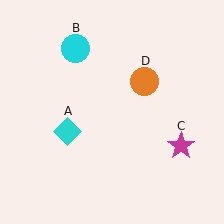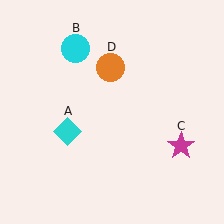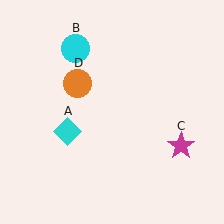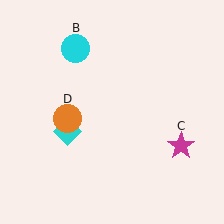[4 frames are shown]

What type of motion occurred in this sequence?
The orange circle (object D) rotated counterclockwise around the center of the scene.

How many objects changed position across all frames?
1 object changed position: orange circle (object D).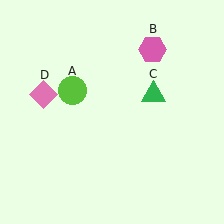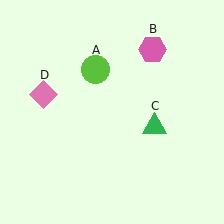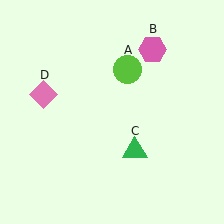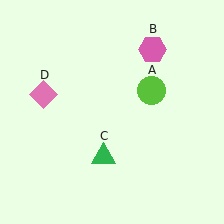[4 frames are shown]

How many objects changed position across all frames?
2 objects changed position: lime circle (object A), green triangle (object C).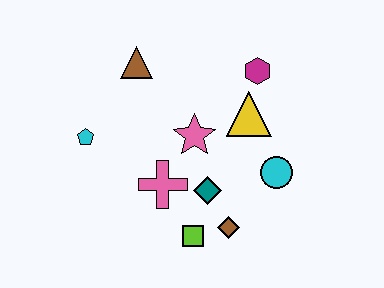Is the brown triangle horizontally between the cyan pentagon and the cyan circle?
Yes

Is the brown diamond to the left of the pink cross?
No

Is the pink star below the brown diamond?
No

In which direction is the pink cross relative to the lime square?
The pink cross is above the lime square.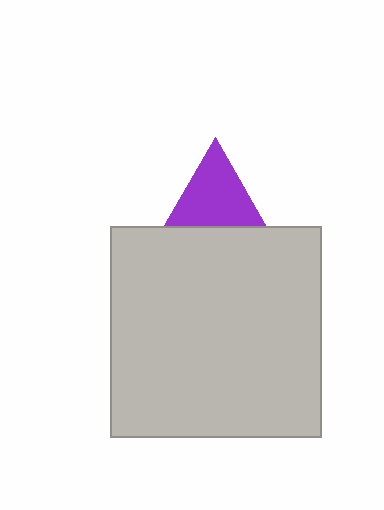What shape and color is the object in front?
The object in front is a light gray square.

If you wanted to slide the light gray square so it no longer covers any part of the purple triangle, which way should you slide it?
Slide it down — that is the most direct way to separate the two shapes.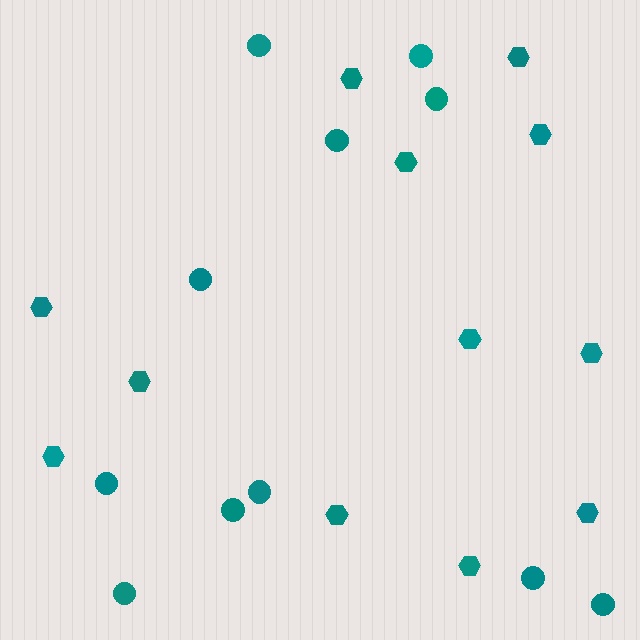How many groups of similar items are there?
There are 2 groups: one group of circles (11) and one group of hexagons (12).